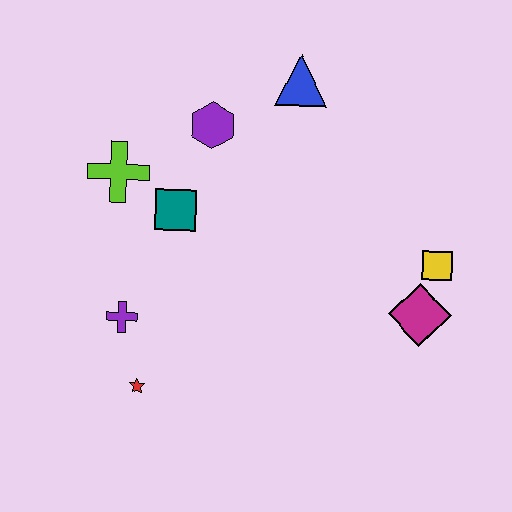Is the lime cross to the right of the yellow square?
No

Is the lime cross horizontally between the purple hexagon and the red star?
No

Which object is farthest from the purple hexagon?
The magenta diamond is farthest from the purple hexagon.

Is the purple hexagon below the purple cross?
No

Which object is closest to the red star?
The purple cross is closest to the red star.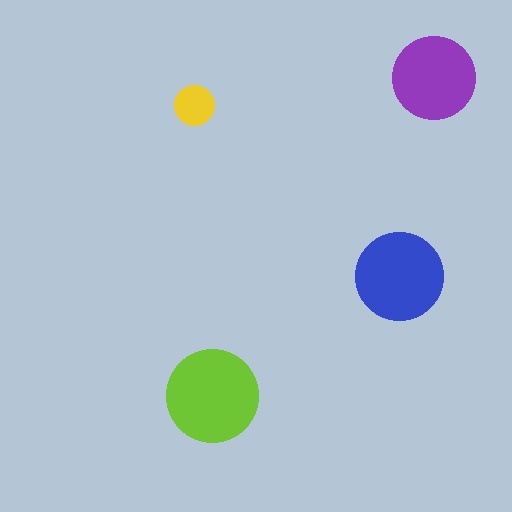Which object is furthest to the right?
The purple circle is rightmost.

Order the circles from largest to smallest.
the lime one, the blue one, the purple one, the yellow one.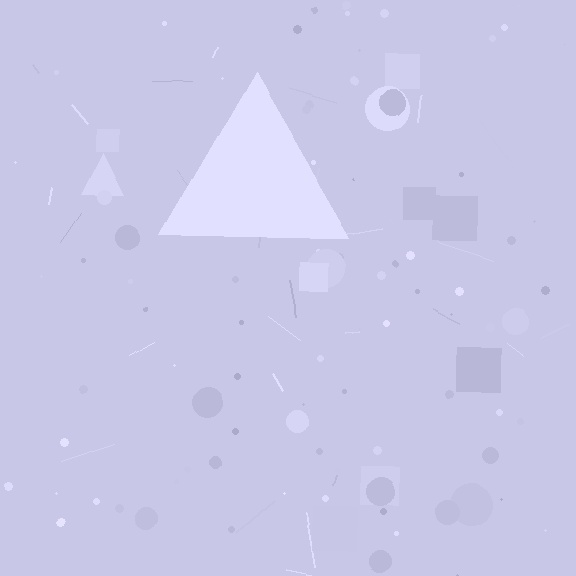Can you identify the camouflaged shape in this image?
The camouflaged shape is a triangle.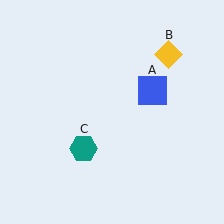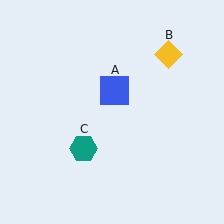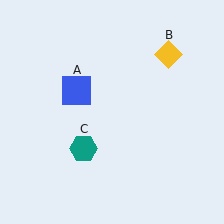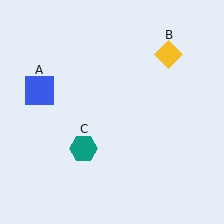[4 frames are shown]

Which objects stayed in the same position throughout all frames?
Yellow diamond (object B) and teal hexagon (object C) remained stationary.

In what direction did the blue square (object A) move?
The blue square (object A) moved left.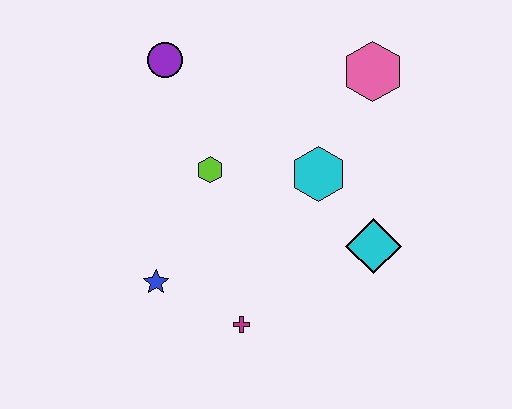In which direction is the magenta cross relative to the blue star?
The magenta cross is to the right of the blue star.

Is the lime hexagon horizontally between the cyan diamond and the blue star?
Yes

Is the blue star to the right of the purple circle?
No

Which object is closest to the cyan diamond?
The cyan hexagon is closest to the cyan diamond.